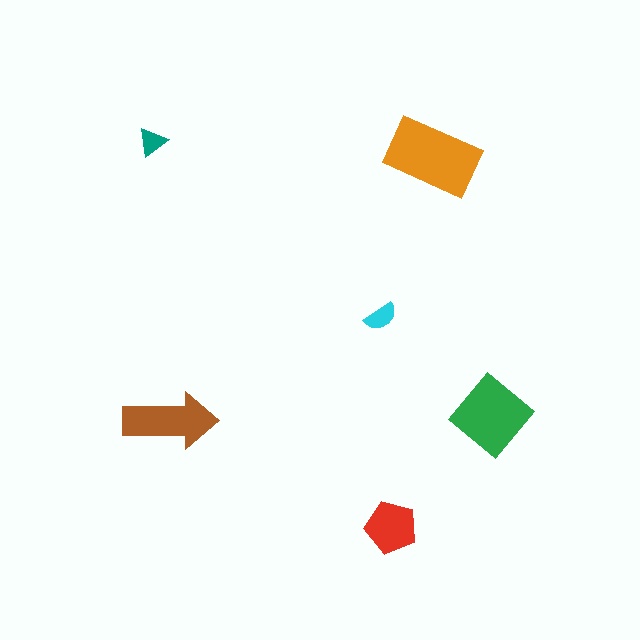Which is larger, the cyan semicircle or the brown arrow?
The brown arrow.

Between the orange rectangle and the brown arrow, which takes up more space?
The orange rectangle.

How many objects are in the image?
There are 6 objects in the image.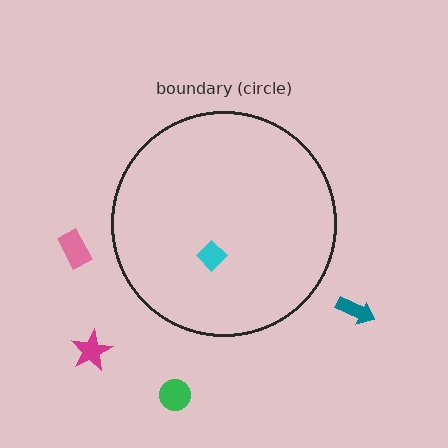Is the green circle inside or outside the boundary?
Outside.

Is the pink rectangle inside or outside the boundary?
Outside.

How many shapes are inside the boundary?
1 inside, 4 outside.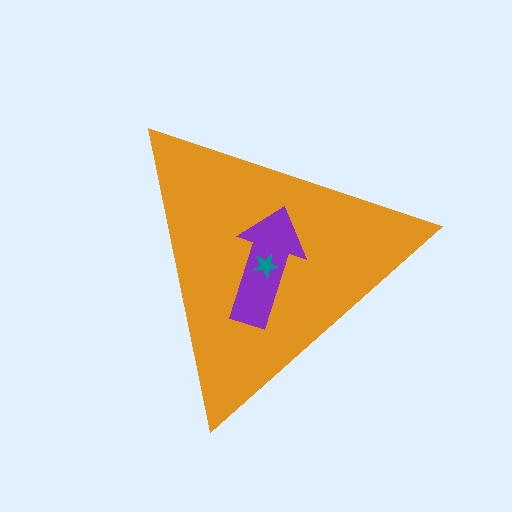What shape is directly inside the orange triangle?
The purple arrow.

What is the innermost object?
The teal star.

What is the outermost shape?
The orange triangle.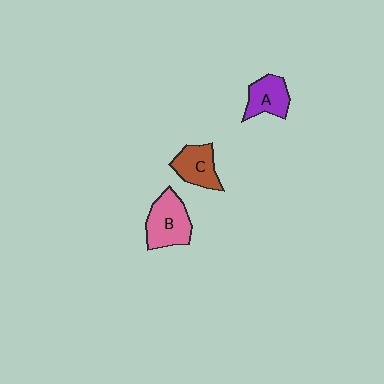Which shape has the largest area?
Shape B (pink).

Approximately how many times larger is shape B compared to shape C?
Approximately 1.3 times.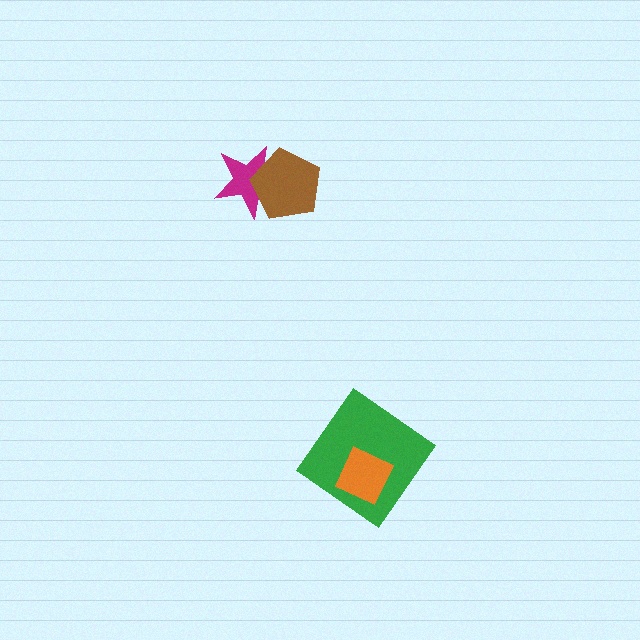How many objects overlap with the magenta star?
1 object overlaps with the magenta star.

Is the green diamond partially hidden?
Yes, it is partially covered by another shape.